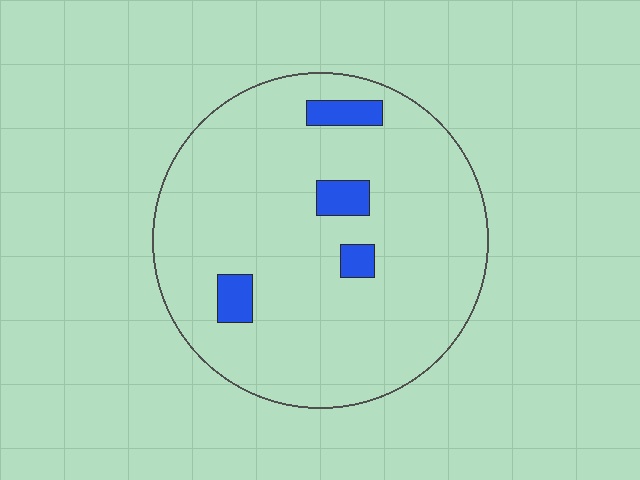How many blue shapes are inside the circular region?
4.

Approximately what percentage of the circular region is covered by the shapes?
Approximately 10%.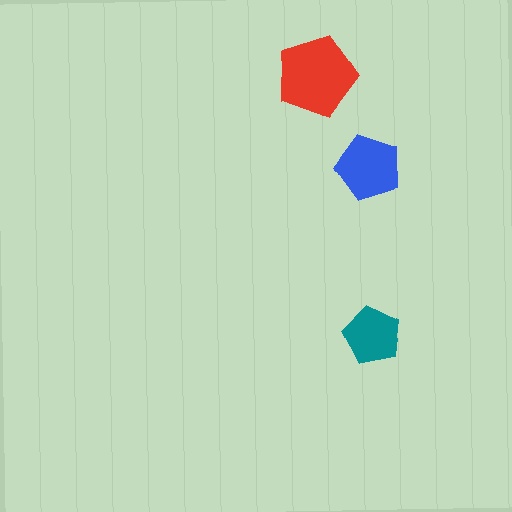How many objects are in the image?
There are 3 objects in the image.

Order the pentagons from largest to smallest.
the red one, the blue one, the teal one.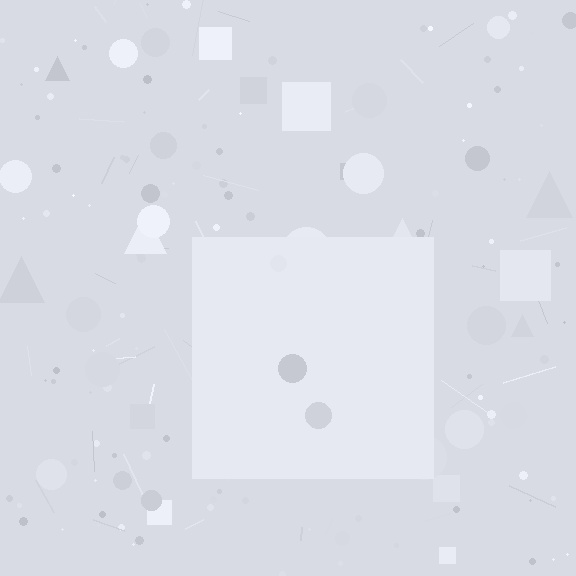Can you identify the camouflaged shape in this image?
The camouflaged shape is a square.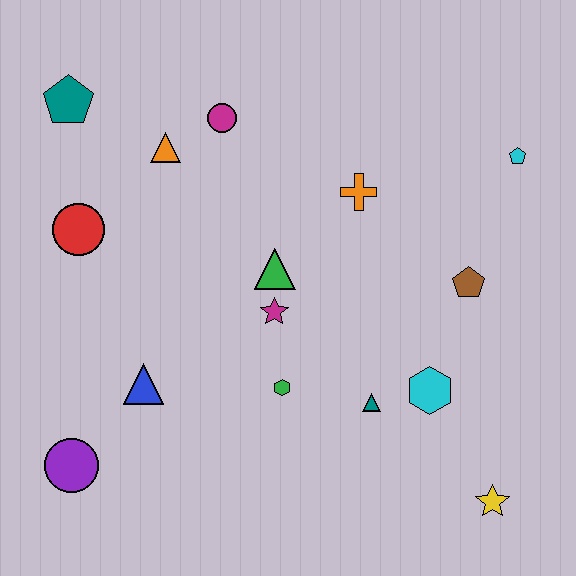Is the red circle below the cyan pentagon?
Yes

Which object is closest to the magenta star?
The green triangle is closest to the magenta star.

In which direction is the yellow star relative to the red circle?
The yellow star is to the right of the red circle.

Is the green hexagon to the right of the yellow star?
No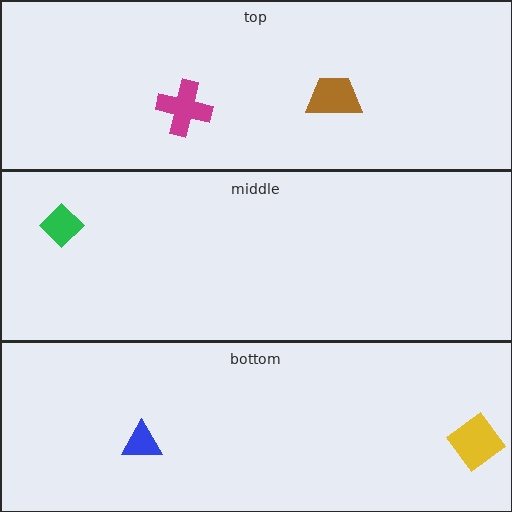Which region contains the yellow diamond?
The bottom region.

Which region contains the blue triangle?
The bottom region.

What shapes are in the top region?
The brown trapezoid, the magenta cross.